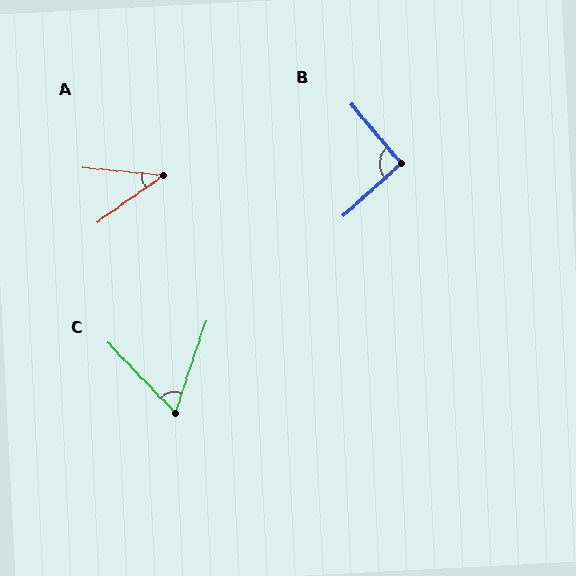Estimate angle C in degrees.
Approximately 62 degrees.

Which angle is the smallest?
A, at approximately 41 degrees.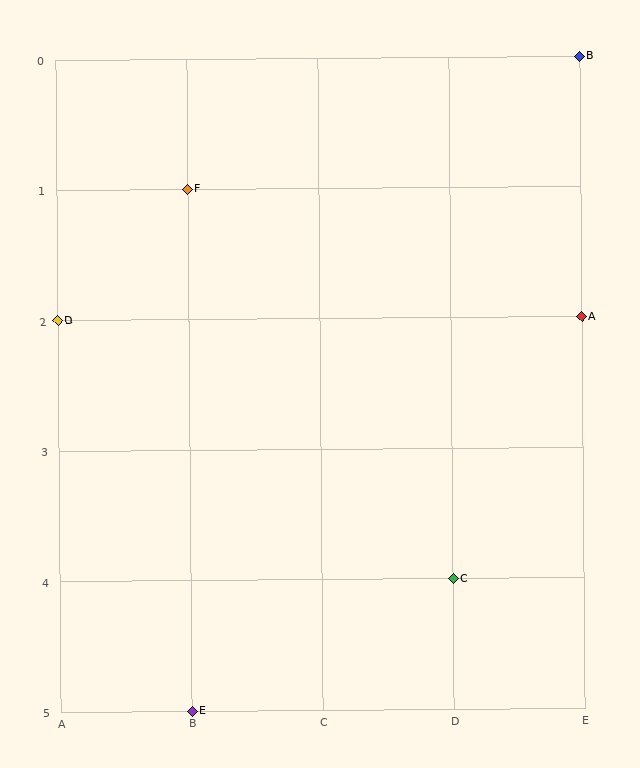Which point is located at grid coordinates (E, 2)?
Point A is at (E, 2).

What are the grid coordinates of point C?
Point C is at grid coordinates (D, 4).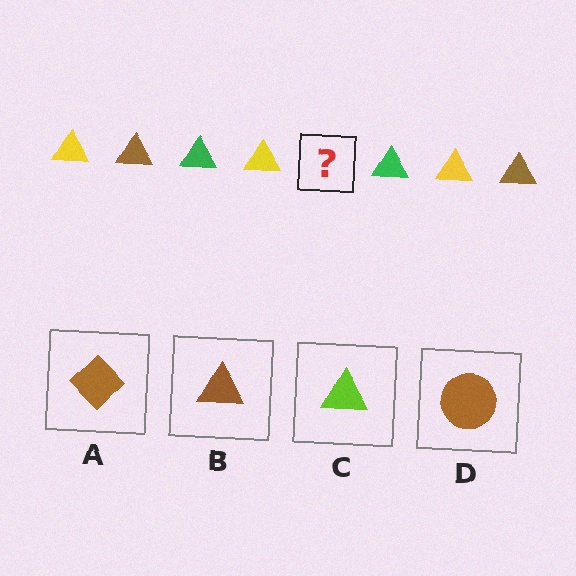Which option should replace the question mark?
Option B.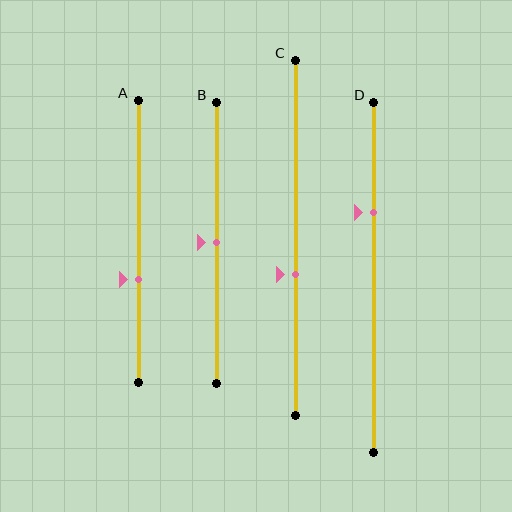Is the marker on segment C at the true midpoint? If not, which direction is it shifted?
No, the marker on segment C is shifted downward by about 10% of the segment length.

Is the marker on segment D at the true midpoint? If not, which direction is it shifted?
No, the marker on segment D is shifted upward by about 18% of the segment length.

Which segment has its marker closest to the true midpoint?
Segment B has its marker closest to the true midpoint.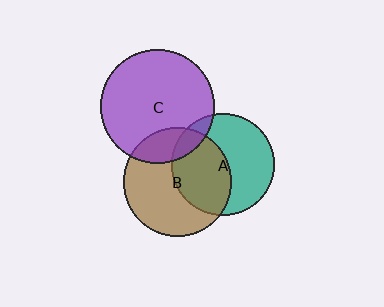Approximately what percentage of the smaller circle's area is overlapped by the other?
Approximately 10%.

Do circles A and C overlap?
Yes.